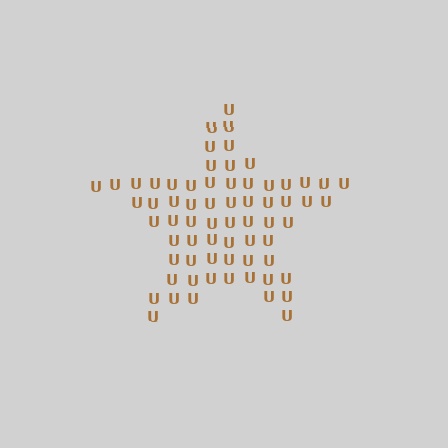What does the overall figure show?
The overall figure shows a star.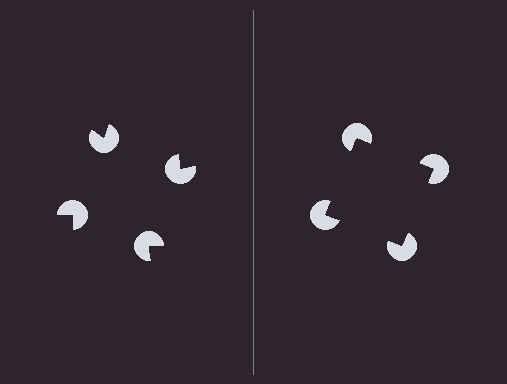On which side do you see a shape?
An illusory square appears on the right side. On the left side the wedge cuts are rotated, so no coherent shape forms.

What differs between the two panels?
The pac-man discs are positioned identically on both sides; only the wedge orientations differ. On the right they align to a square; on the left they are misaligned.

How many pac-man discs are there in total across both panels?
8 — 4 on each side.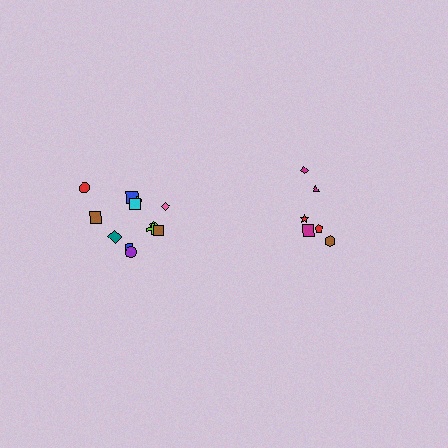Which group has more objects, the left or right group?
The left group.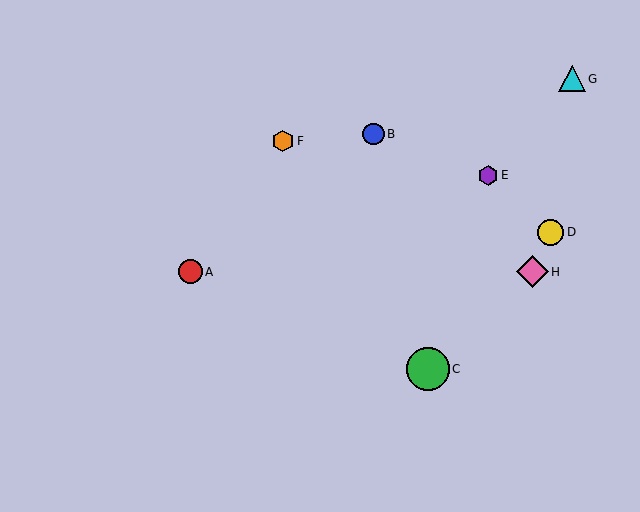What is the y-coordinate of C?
Object C is at y≈369.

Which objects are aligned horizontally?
Objects A, H are aligned horizontally.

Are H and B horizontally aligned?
No, H is at y≈272 and B is at y≈134.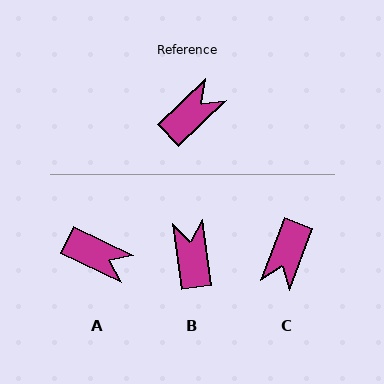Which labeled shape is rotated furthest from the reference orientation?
C, about 154 degrees away.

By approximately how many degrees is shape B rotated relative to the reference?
Approximately 54 degrees counter-clockwise.